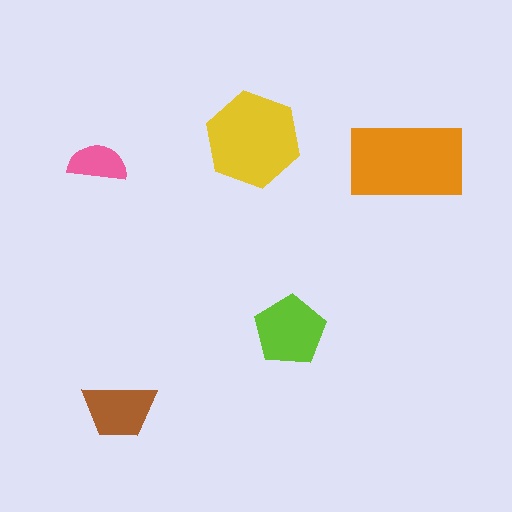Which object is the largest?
The orange rectangle.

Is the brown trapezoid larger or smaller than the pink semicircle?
Larger.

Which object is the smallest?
The pink semicircle.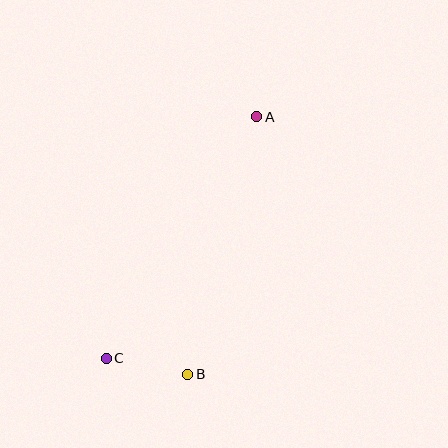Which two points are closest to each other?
Points B and C are closest to each other.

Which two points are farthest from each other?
Points A and C are farthest from each other.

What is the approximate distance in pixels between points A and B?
The distance between A and B is approximately 267 pixels.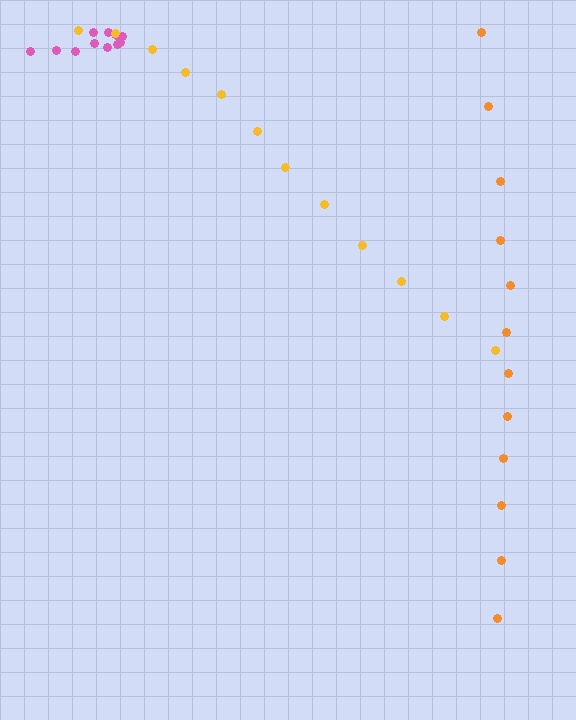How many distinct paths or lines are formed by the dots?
There are 3 distinct paths.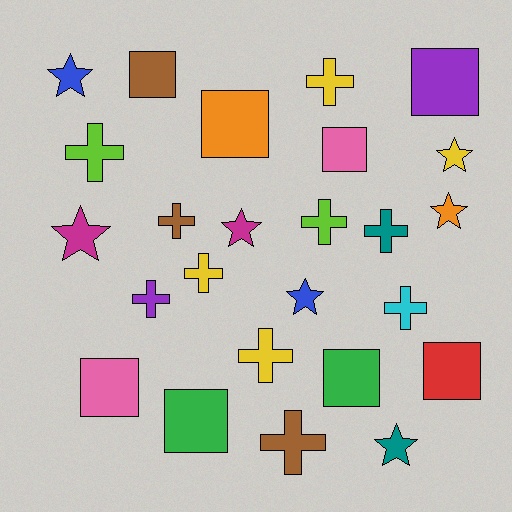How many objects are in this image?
There are 25 objects.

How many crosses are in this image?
There are 10 crosses.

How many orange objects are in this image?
There are 2 orange objects.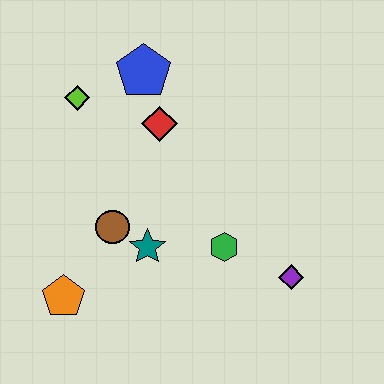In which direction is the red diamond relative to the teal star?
The red diamond is above the teal star.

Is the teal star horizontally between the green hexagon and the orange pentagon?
Yes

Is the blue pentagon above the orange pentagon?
Yes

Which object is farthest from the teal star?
The blue pentagon is farthest from the teal star.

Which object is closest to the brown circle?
The teal star is closest to the brown circle.